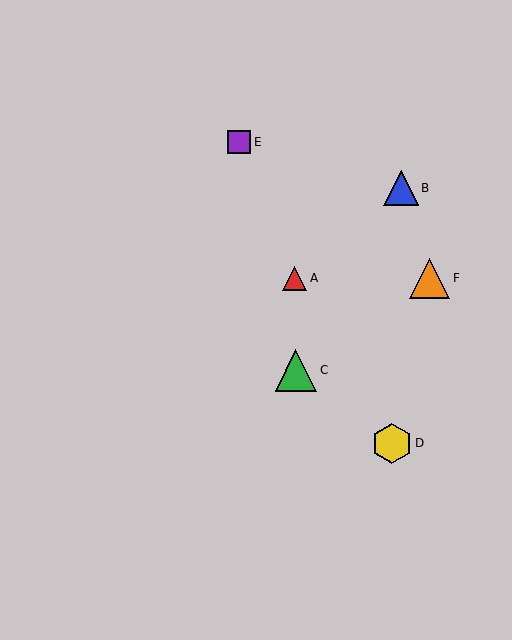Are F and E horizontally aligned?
No, F is at y≈278 and E is at y≈142.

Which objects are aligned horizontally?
Objects A, F are aligned horizontally.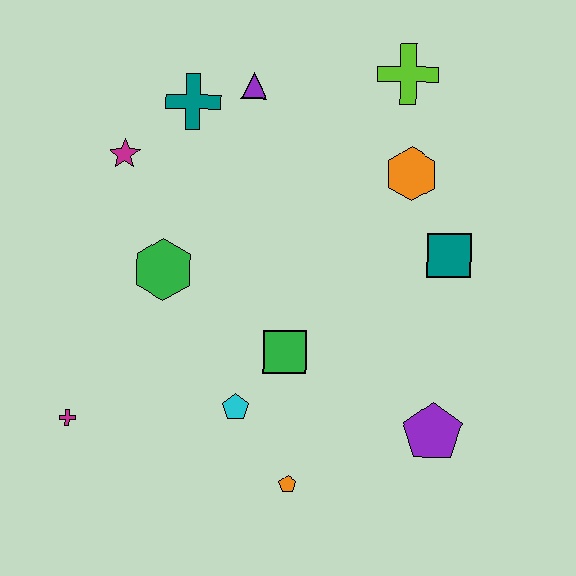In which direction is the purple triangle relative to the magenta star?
The purple triangle is to the right of the magenta star.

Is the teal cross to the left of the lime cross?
Yes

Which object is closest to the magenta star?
The teal cross is closest to the magenta star.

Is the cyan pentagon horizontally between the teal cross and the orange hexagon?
Yes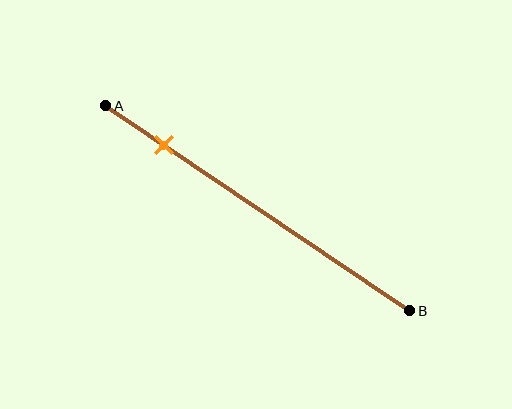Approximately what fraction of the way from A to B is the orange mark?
The orange mark is approximately 20% of the way from A to B.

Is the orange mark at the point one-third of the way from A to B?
No, the mark is at about 20% from A, not at the 33% one-third point.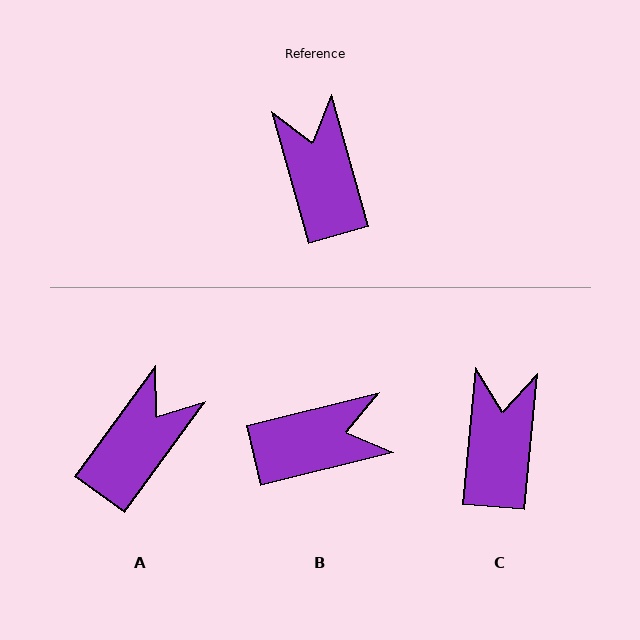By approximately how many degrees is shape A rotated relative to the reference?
Approximately 51 degrees clockwise.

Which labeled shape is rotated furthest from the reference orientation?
B, about 92 degrees away.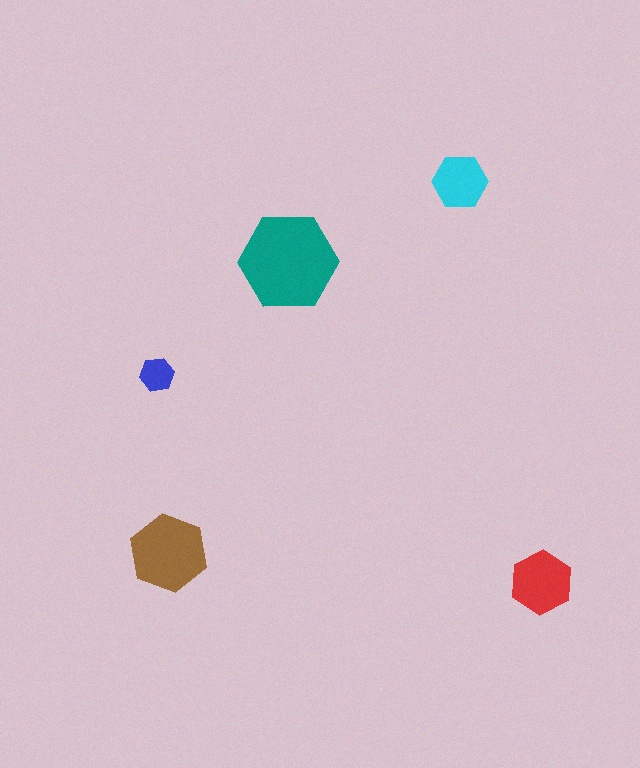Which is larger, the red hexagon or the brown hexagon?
The brown one.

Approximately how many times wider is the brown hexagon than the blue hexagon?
About 2.5 times wider.